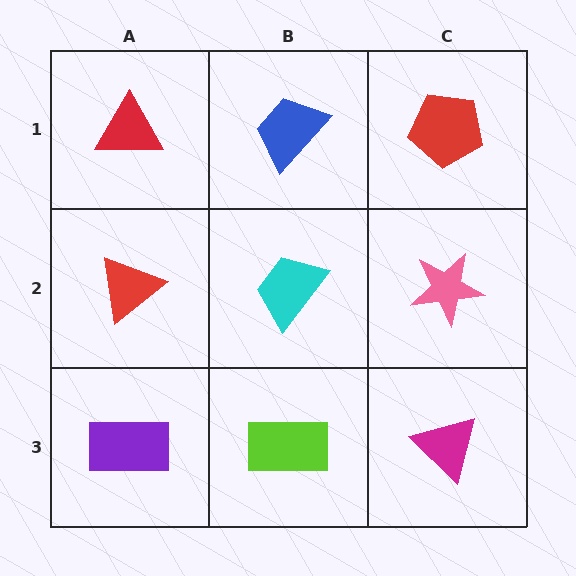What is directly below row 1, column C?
A pink star.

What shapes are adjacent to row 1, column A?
A red triangle (row 2, column A), a blue trapezoid (row 1, column B).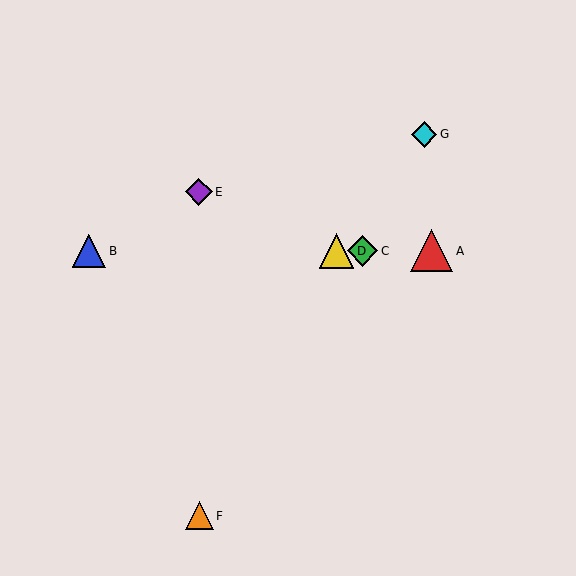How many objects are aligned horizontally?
4 objects (A, B, C, D) are aligned horizontally.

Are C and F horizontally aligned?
No, C is at y≈251 and F is at y≈516.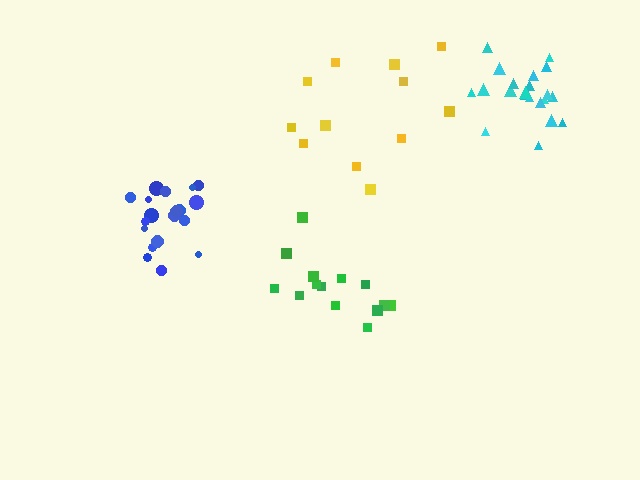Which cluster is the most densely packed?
Blue.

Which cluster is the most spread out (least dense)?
Yellow.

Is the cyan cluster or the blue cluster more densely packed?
Blue.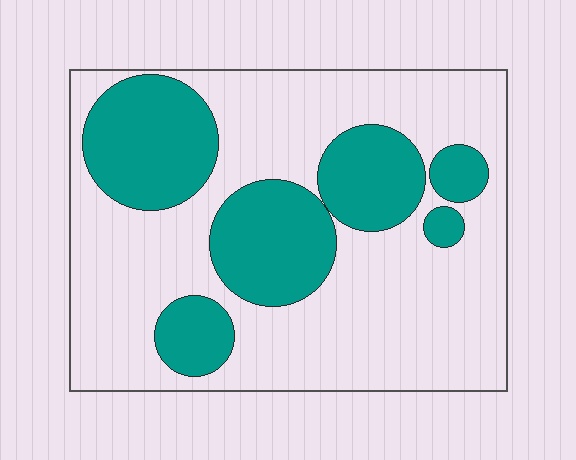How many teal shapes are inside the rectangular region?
6.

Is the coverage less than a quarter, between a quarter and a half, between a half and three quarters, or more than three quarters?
Between a quarter and a half.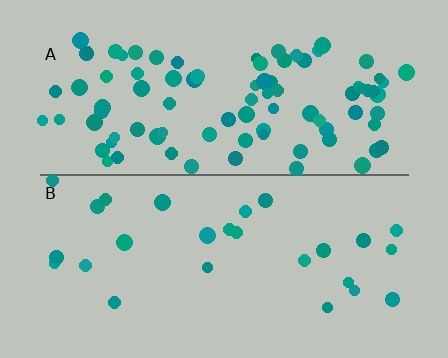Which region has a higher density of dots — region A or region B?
A (the top).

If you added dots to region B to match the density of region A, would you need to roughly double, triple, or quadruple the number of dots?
Approximately triple.